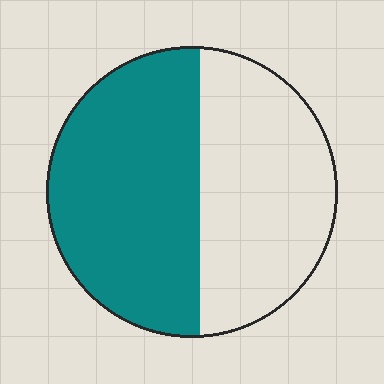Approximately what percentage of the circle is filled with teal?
Approximately 55%.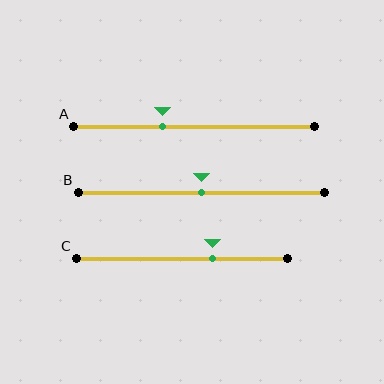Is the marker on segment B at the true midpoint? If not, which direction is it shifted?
Yes, the marker on segment B is at the true midpoint.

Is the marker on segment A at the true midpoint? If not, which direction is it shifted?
No, the marker on segment A is shifted to the left by about 13% of the segment length.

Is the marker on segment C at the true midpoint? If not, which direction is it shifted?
No, the marker on segment C is shifted to the right by about 14% of the segment length.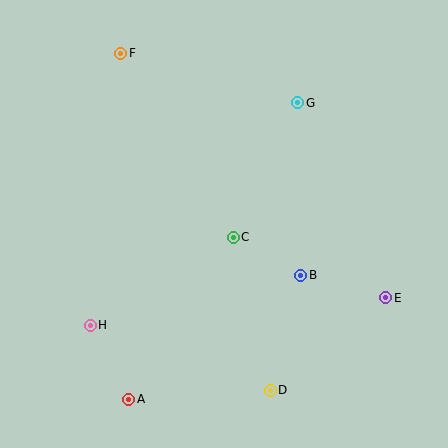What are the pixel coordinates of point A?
Point A is at (129, 399).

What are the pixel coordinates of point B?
Point B is at (301, 275).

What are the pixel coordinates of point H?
Point H is at (90, 325).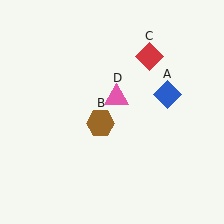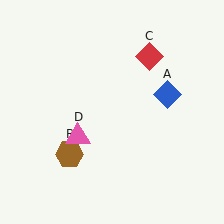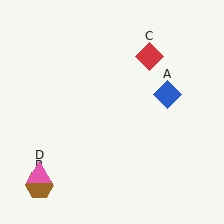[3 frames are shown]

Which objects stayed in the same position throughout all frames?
Blue diamond (object A) and red diamond (object C) remained stationary.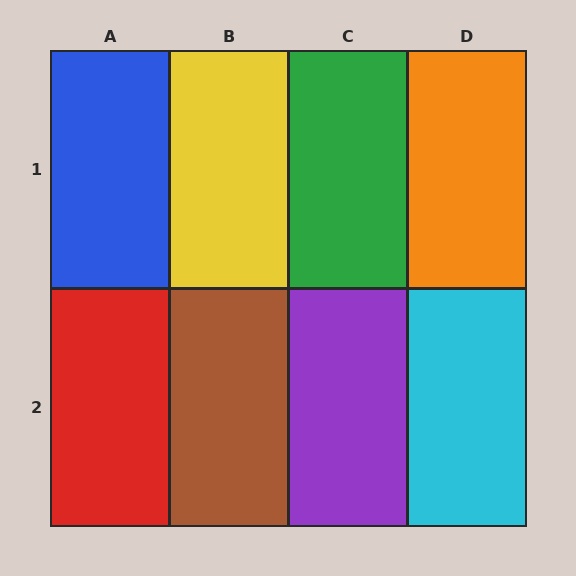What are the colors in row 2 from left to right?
Red, brown, purple, cyan.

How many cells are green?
1 cell is green.